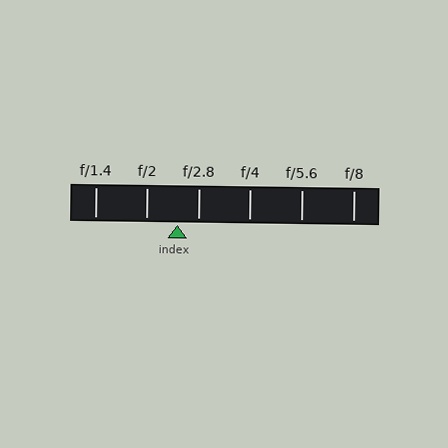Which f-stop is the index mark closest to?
The index mark is closest to f/2.8.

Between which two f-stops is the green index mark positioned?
The index mark is between f/2 and f/2.8.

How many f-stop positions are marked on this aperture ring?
There are 6 f-stop positions marked.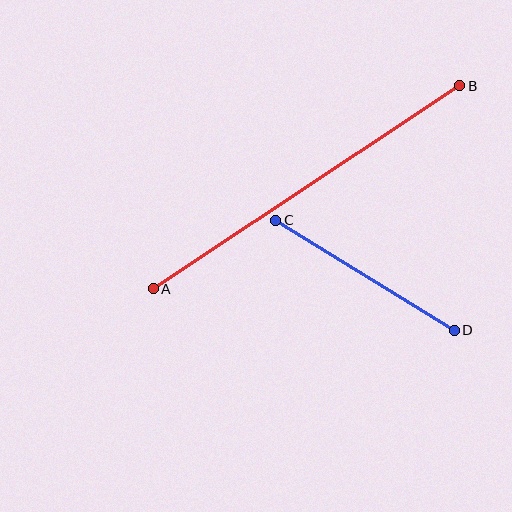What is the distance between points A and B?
The distance is approximately 368 pixels.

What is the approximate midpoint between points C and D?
The midpoint is at approximately (365, 275) pixels.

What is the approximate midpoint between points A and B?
The midpoint is at approximately (306, 187) pixels.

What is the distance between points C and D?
The distance is approximately 210 pixels.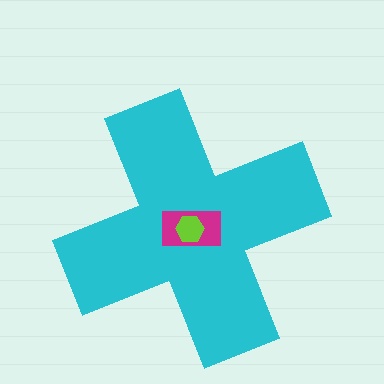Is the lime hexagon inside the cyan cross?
Yes.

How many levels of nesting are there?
3.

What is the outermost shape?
The cyan cross.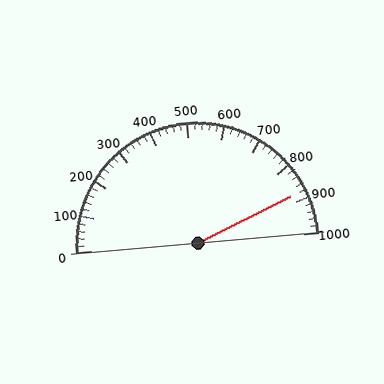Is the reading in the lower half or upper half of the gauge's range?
The reading is in the upper half of the range (0 to 1000).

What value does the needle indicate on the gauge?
The needle indicates approximately 880.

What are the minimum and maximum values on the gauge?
The gauge ranges from 0 to 1000.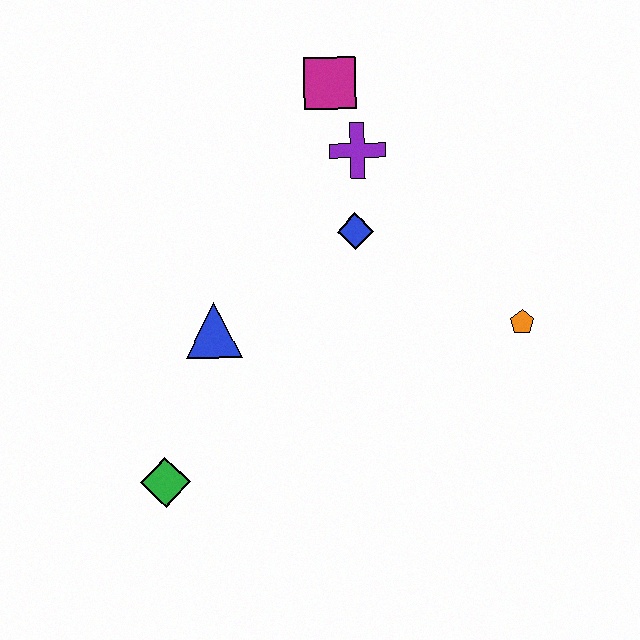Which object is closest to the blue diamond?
The purple cross is closest to the blue diamond.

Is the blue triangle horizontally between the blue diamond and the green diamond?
Yes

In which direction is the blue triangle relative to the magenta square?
The blue triangle is below the magenta square.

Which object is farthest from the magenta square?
The green diamond is farthest from the magenta square.